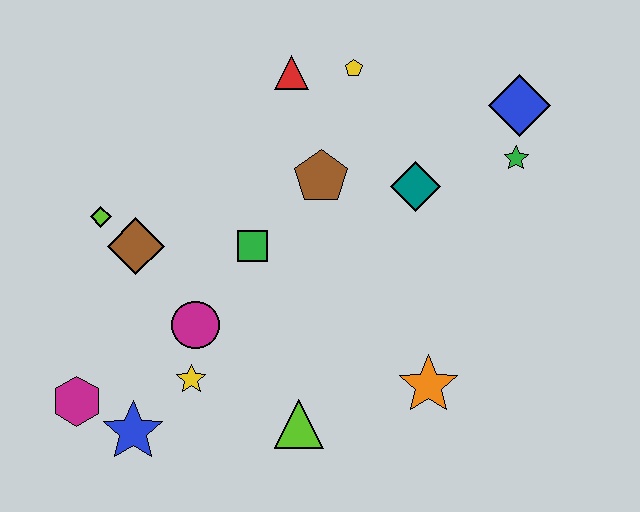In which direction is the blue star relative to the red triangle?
The blue star is below the red triangle.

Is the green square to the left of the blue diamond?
Yes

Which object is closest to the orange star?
The lime triangle is closest to the orange star.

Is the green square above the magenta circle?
Yes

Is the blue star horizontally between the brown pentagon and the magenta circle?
No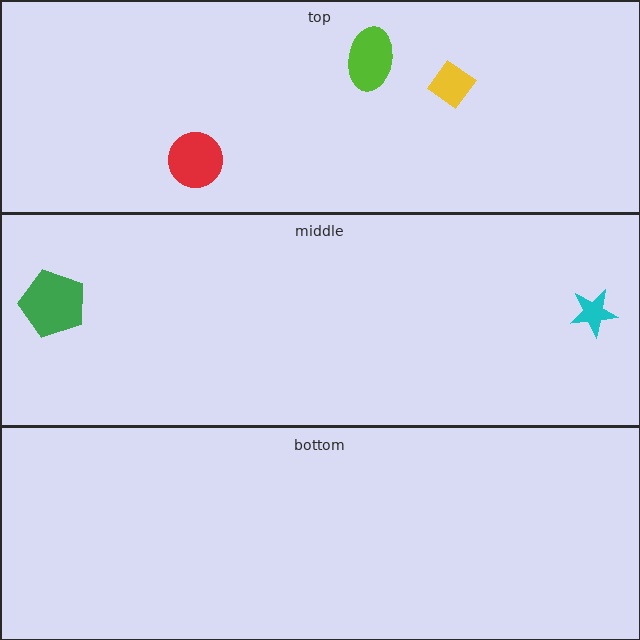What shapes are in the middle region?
The green pentagon, the cyan star.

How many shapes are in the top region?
3.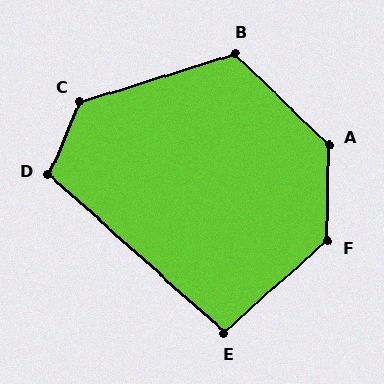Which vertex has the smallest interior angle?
E, at approximately 97 degrees.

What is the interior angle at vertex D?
Approximately 109 degrees (obtuse).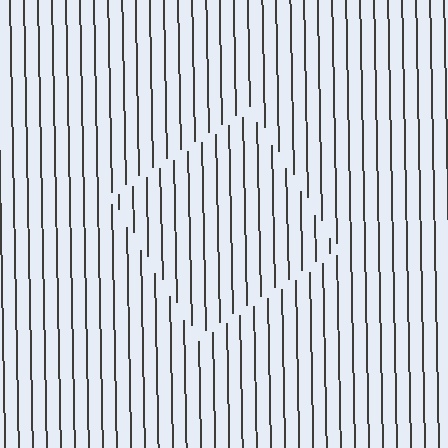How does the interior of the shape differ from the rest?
The interior of the shape contains the same grating, shifted by half a period — the contour is defined by the phase discontinuity where line-ends from the inner and outer gratings abut.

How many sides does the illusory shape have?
4 sides — the line-ends trace a square.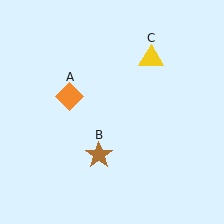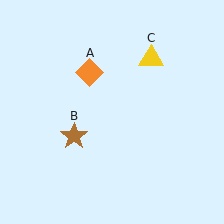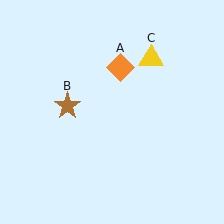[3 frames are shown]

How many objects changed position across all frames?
2 objects changed position: orange diamond (object A), brown star (object B).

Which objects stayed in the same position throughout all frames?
Yellow triangle (object C) remained stationary.